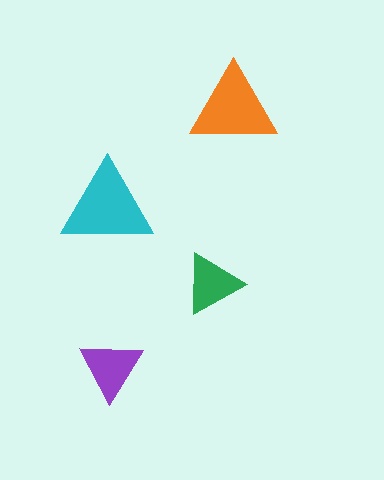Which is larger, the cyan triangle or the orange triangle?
The cyan one.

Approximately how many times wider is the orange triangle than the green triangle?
About 1.5 times wider.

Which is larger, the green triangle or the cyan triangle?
The cyan one.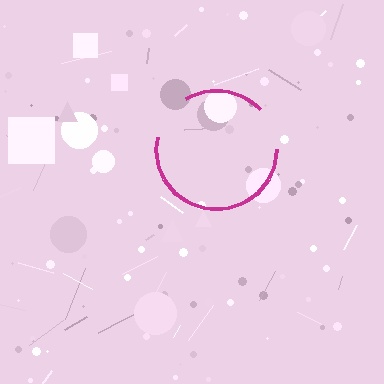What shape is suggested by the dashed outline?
The dashed outline suggests a circle.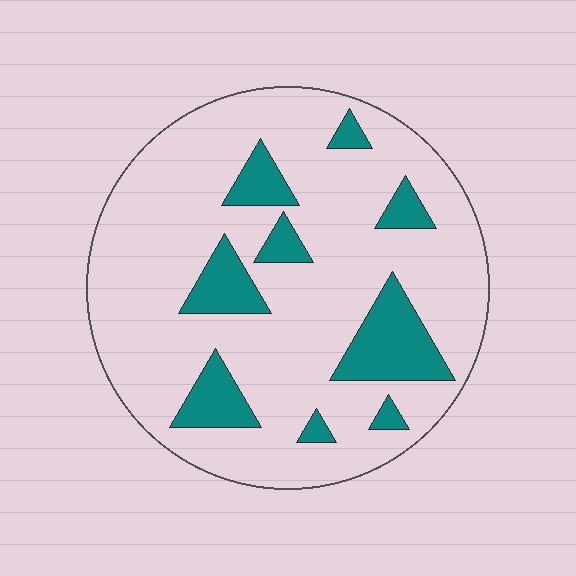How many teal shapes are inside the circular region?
9.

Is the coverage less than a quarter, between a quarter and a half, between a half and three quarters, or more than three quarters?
Less than a quarter.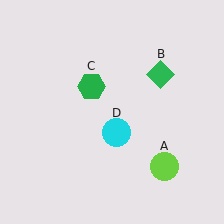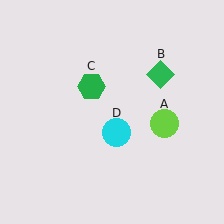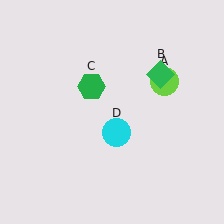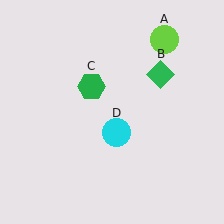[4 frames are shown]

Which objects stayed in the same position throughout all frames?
Green diamond (object B) and green hexagon (object C) and cyan circle (object D) remained stationary.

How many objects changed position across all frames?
1 object changed position: lime circle (object A).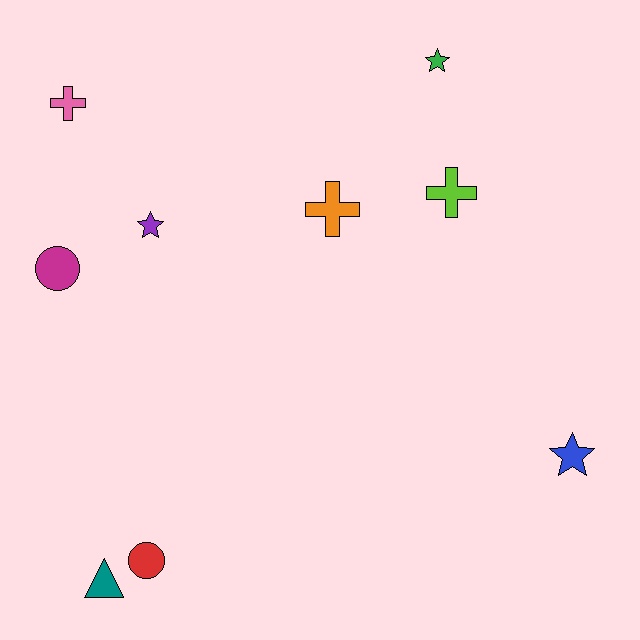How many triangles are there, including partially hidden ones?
There is 1 triangle.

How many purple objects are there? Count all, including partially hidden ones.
There is 1 purple object.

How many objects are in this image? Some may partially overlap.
There are 9 objects.